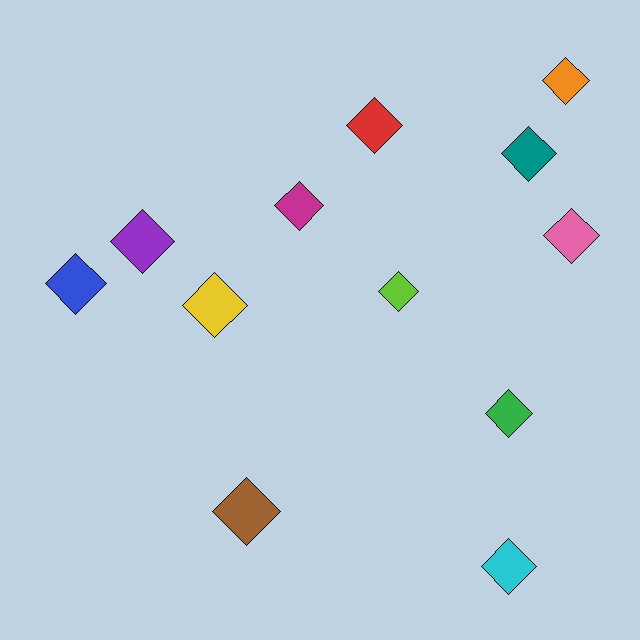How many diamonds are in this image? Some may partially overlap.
There are 12 diamonds.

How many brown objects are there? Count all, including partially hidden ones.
There is 1 brown object.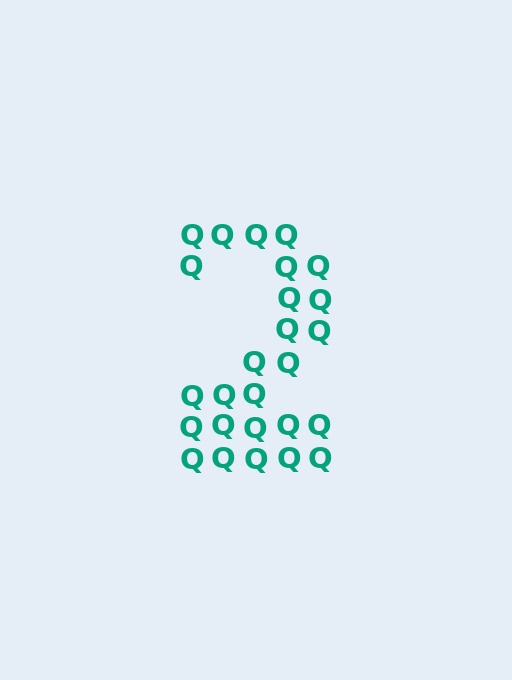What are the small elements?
The small elements are letter Q's.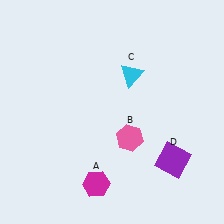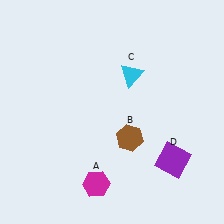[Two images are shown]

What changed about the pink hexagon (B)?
In Image 1, B is pink. In Image 2, it changed to brown.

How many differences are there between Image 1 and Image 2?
There is 1 difference between the two images.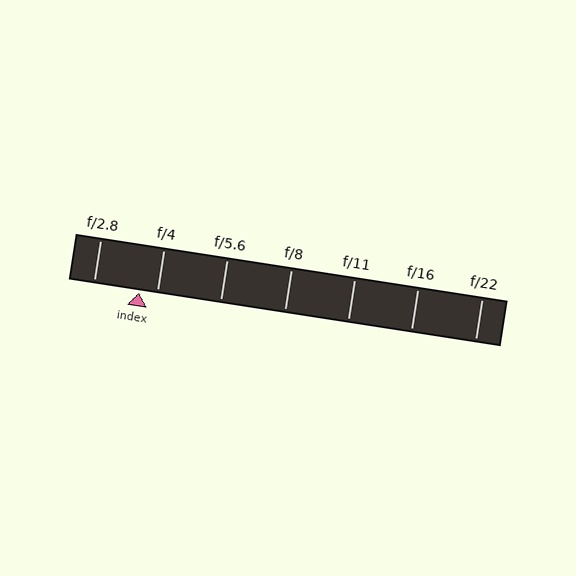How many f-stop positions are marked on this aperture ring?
There are 7 f-stop positions marked.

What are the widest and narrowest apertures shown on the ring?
The widest aperture shown is f/2.8 and the narrowest is f/22.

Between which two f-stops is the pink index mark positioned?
The index mark is between f/2.8 and f/4.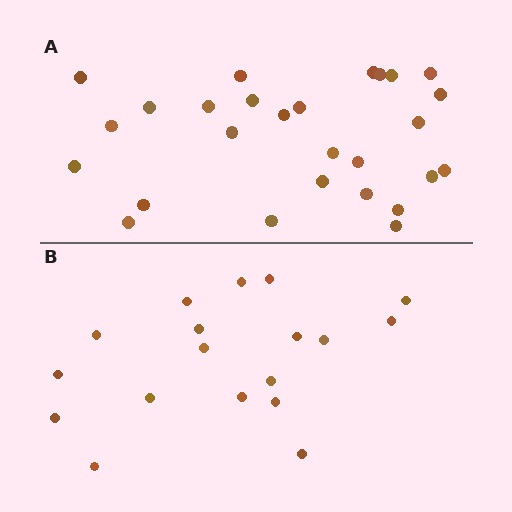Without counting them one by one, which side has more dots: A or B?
Region A (the top region) has more dots.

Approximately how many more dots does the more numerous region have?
Region A has roughly 8 or so more dots than region B.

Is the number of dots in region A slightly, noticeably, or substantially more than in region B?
Region A has substantially more. The ratio is roughly 1.5 to 1.